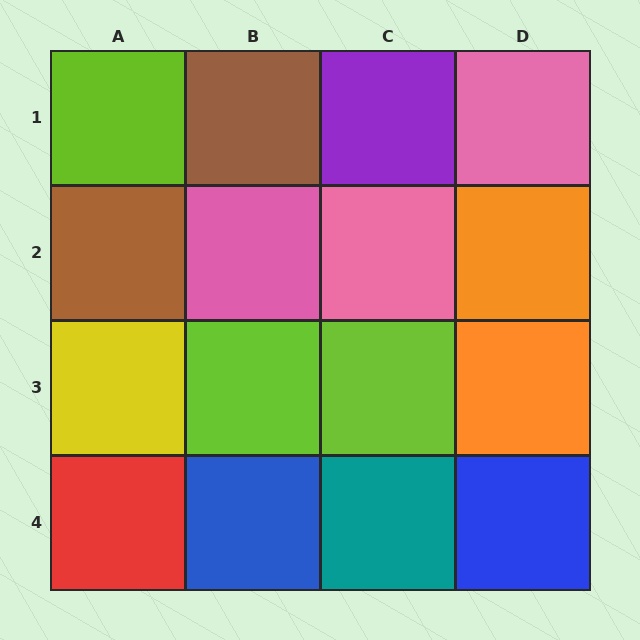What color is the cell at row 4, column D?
Blue.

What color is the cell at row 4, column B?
Blue.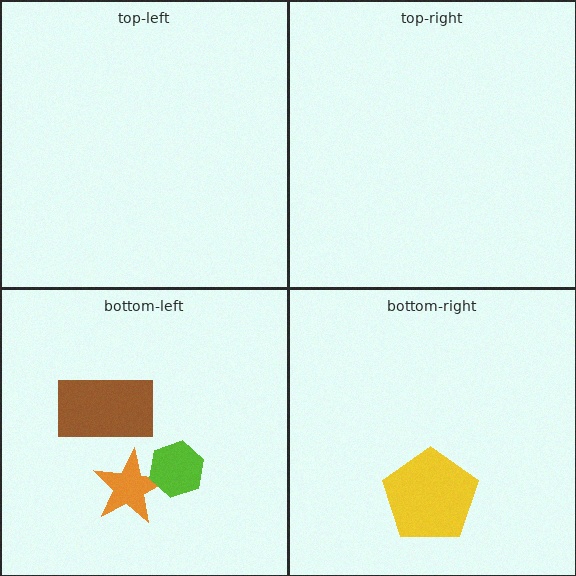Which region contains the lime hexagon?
The bottom-left region.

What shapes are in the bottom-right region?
The yellow pentagon.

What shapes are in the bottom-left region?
The brown rectangle, the orange star, the lime hexagon.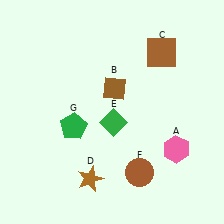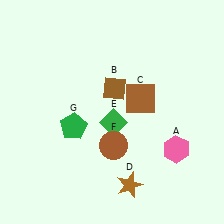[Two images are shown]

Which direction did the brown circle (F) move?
The brown circle (F) moved up.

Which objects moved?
The objects that moved are: the brown square (C), the brown star (D), the brown circle (F).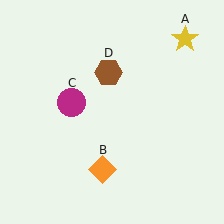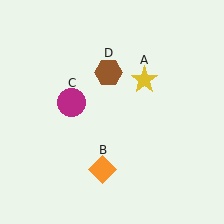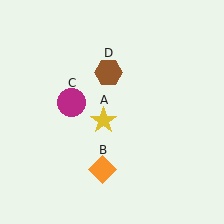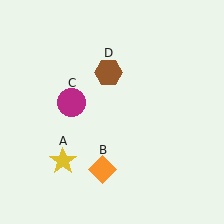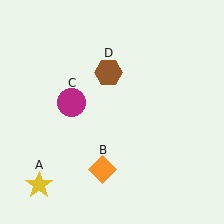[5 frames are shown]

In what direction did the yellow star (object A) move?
The yellow star (object A) moved down and to the left.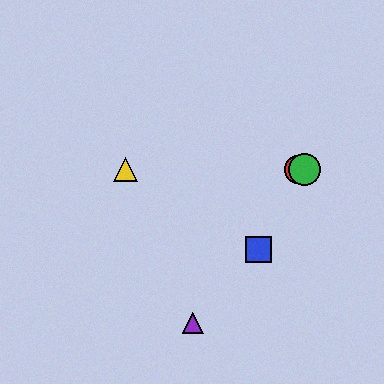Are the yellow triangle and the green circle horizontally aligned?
Yes, both are at y≈169.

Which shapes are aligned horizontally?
The red circle, the green circle, the yellow triangle are aligned horizontally.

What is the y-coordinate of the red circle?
The red circle is at y≈169.